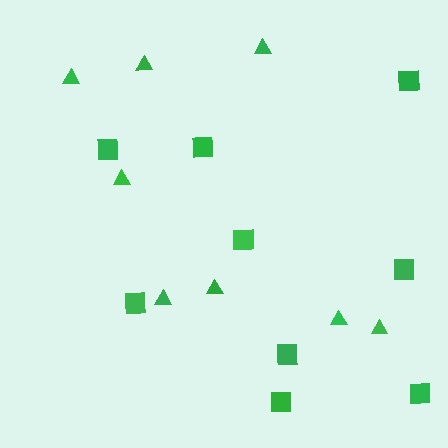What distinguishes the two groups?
There are 2 groups: one group of triangles (8) and one group of squares (9).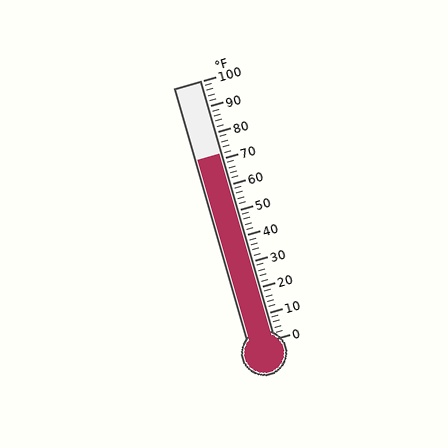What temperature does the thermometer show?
The thermometer shows approximately 72°F.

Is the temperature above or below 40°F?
The temperature is above 40°F.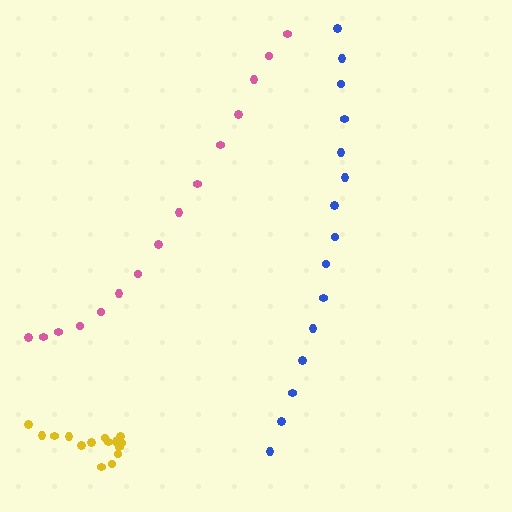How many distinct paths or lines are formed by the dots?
There are 3 distinct paths.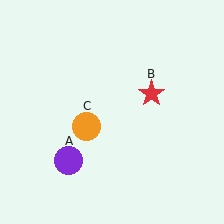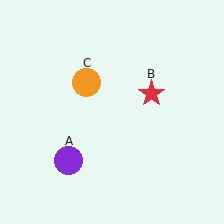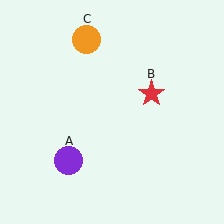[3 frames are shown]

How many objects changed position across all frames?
1 object changed position: orange circle (object C).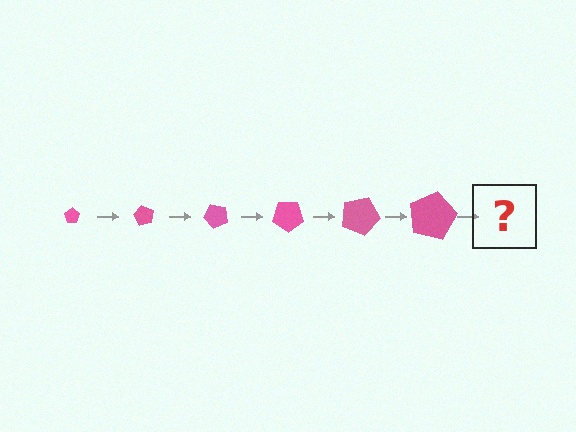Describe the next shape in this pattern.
It should be a pentagon, larger than the previous one and rotated 360 degrees from the start.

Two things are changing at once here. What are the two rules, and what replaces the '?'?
The two rules are that the pentagon grows larger each step and it rotates 60 degrees each step. The '?' should be a pentagon, larger than the previous one and rotated 360 degrees from the start.